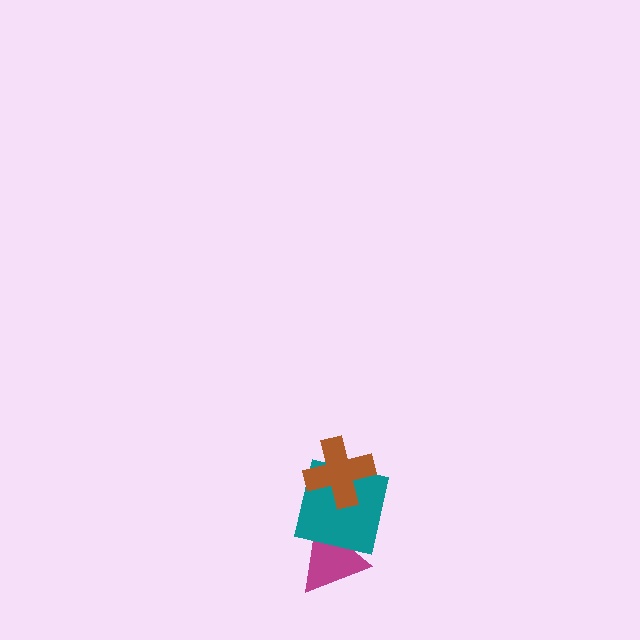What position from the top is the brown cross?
The brown cross is 1st from the top.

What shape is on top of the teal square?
The brown cross is on top of the teal square.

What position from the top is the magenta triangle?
The magenta triangle is 3rd from the top.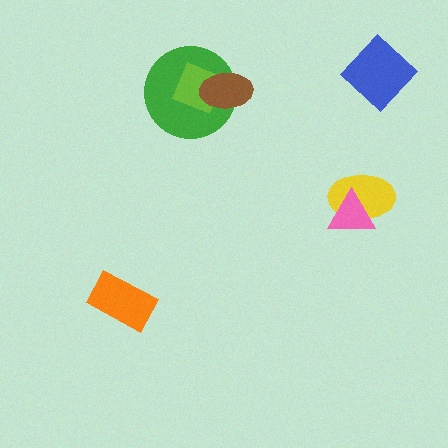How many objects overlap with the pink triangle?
1 object overlaps with the pink triangle.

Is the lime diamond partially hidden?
Yes, it is partially covered by another shape.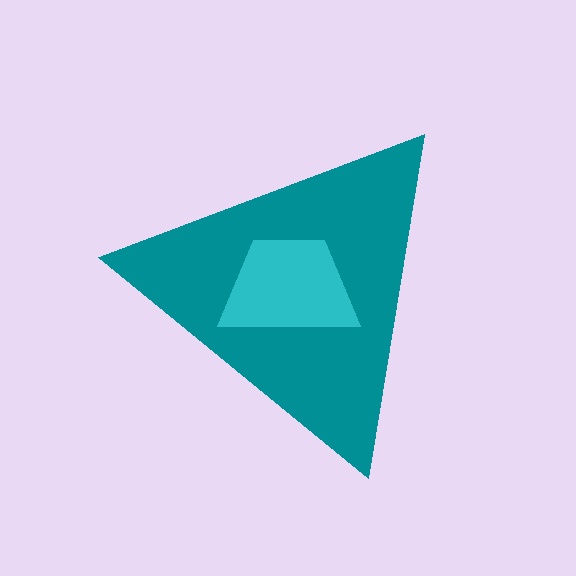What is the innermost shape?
The cyan trapezoid.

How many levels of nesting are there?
2.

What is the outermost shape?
The teal triangle.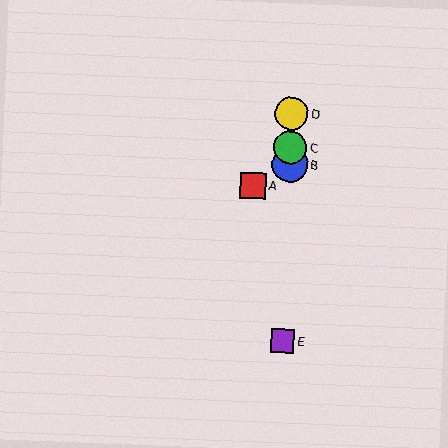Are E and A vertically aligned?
No, E is at x≈283 and A is at x≈253.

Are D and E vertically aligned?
Yes, both are at x≈292.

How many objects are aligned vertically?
4 objects (B, C, D, E) are aligned vertically.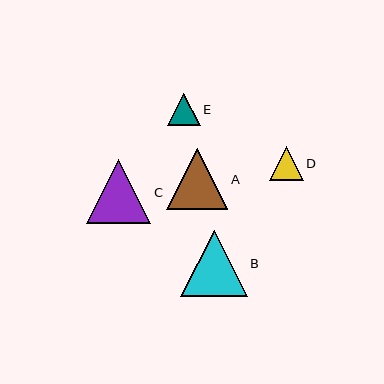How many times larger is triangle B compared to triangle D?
Triangle B is approximately 2.0 times the size of triangle D.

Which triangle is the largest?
Triangle B is the largest with a size of approximately 66 pixels.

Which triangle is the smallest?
Triangle E is the smallest with a size of approximately 33 pixels.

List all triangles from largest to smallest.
From largest to smallest: B, C, A, D, E.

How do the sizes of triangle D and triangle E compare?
Triangle D and triangle E are approximately the same size.